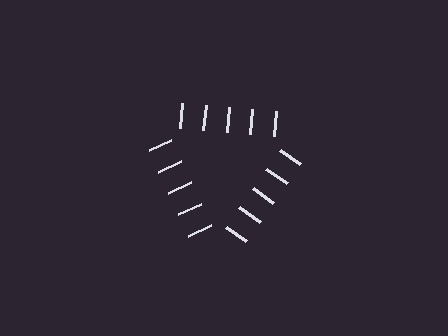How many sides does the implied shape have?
3 sides — the line-ends trace a triangle.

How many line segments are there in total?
15 — 5 along each of the 3 edges.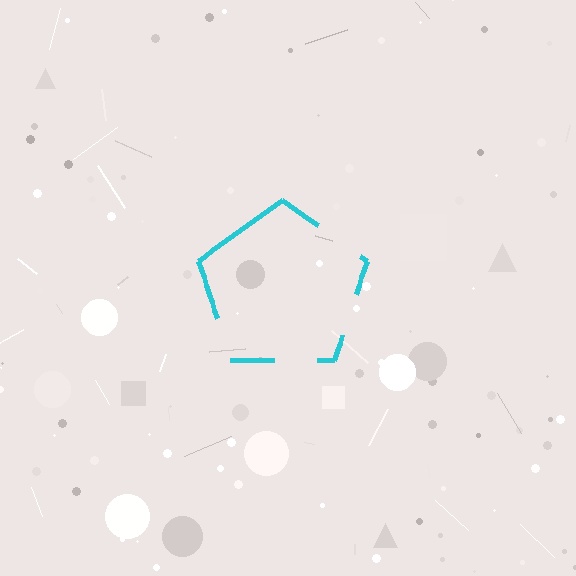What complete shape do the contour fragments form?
The contour fragments form a pentagon.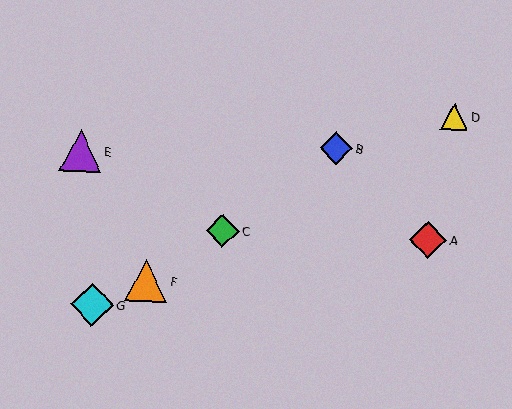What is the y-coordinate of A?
Object A is at y≈240.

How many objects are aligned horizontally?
2 objects (A, C) are aligned horizontally.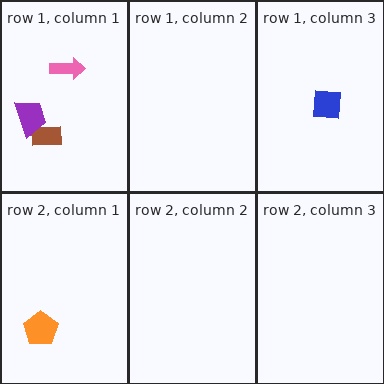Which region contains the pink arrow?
The row 1, column 1 region.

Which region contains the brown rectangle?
The row 1, column 1 region.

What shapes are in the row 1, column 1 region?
The brown rectangle, the pink arrow, the purple trapezoid.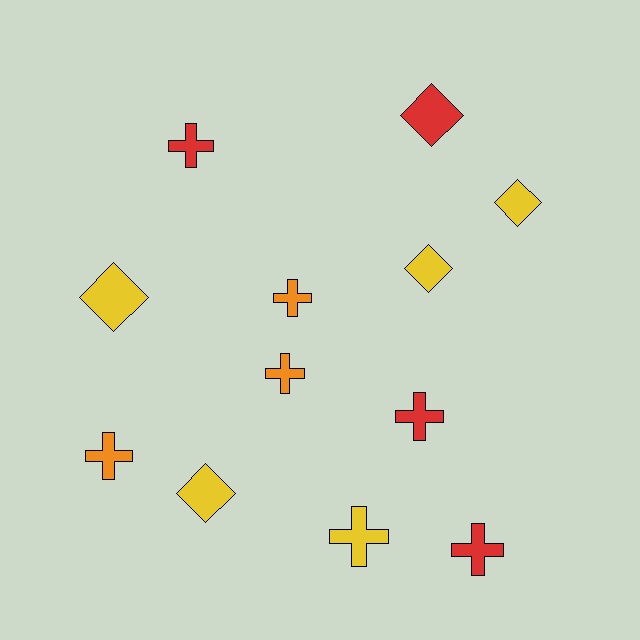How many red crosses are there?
There are 3 red crosses.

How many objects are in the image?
There are 12 objects.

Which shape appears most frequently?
Cross, with 7 objects.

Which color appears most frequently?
Yellow, with 5 objects.